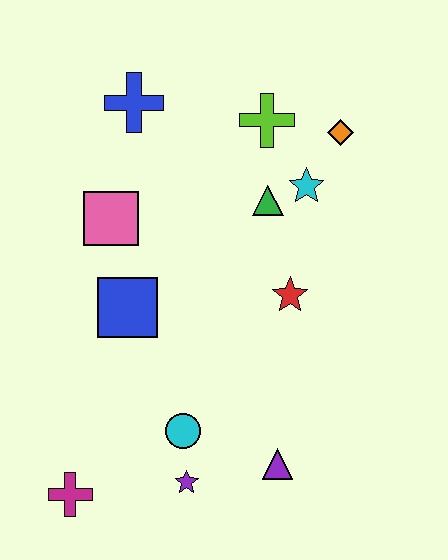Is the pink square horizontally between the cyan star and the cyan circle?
No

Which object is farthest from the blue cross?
The magenta cross is farthest from the blue cross.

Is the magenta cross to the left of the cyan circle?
Yes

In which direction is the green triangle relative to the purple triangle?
The green triangle is above the purple triangle.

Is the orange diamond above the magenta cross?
Yes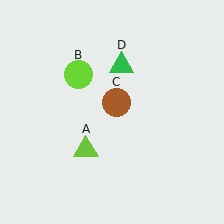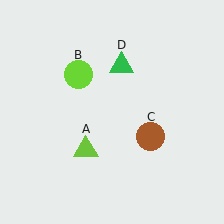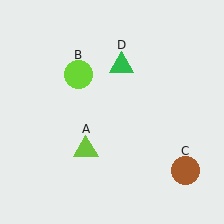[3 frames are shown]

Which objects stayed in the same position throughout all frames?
Lime triangle (object A) and lime circle (object B) and green triangle (object D) remained stationary.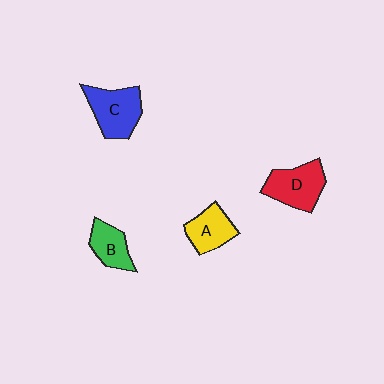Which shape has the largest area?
Shape C (blue).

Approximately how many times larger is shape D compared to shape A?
Approximately 1.3 times.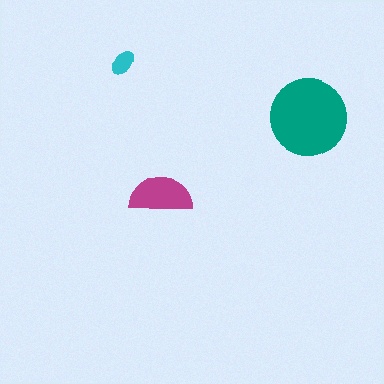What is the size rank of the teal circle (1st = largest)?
1st.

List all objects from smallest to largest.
The cyan ellipse, the magenta semicircle, the teal circle.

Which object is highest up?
The cyan ellipse is topmost.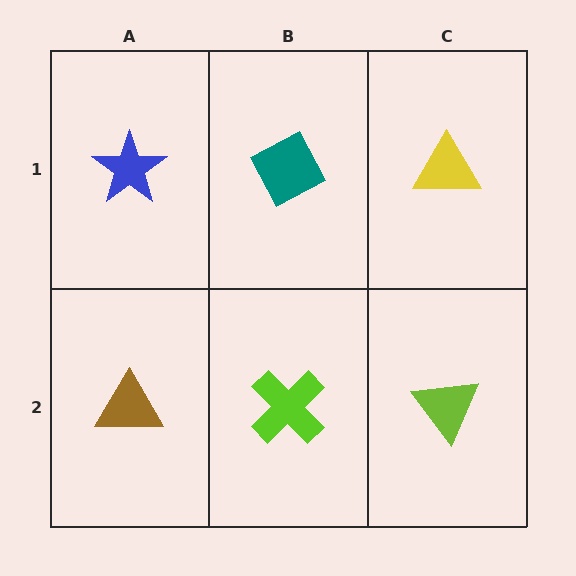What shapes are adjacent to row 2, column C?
A yellow triangle (row 1, column C), a lime cross (row 2, column B).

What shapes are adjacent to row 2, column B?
A teal diamond (row 1, column B), a brown triangle (row 2, column A), a lime triangle (row 2, column C).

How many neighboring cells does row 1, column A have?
2.